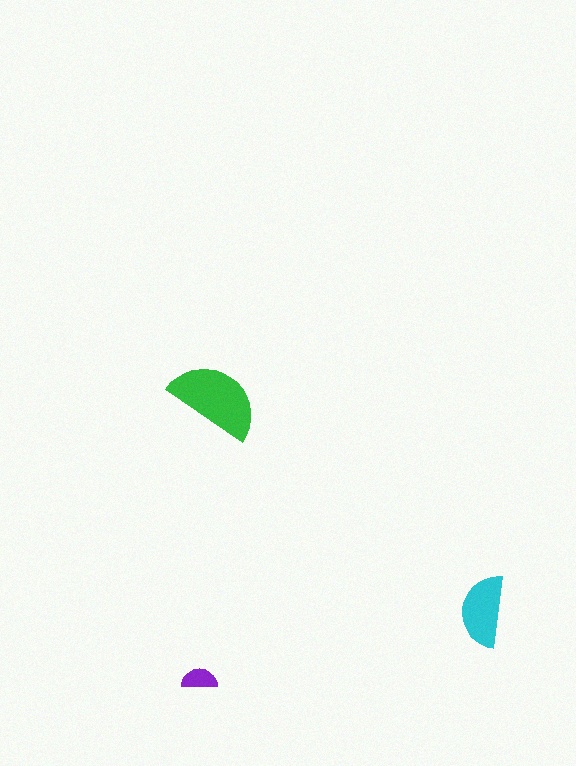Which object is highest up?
The green semicircle is topmost.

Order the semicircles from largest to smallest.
the green one, the cyan one, the purple one.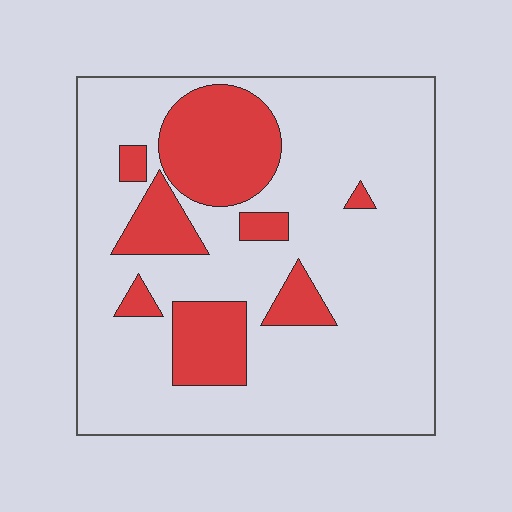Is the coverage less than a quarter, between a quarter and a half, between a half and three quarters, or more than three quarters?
Less than a quarter.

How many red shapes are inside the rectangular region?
8.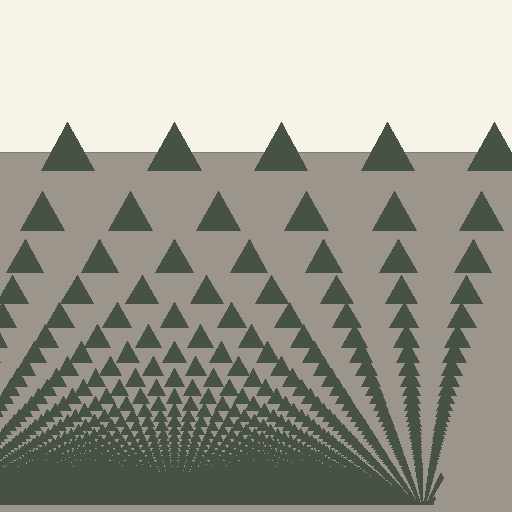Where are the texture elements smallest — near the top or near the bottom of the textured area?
Near the bottom.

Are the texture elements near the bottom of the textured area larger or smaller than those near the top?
Smaller. The gradient is inverted — elements near the bottom are smaller and denser.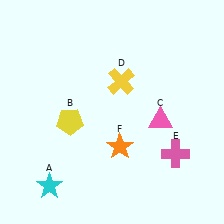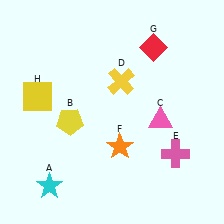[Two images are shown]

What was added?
A red diamond (G), a yellow square (H) were added in Image 2.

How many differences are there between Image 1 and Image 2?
There are 2 differences between the two images.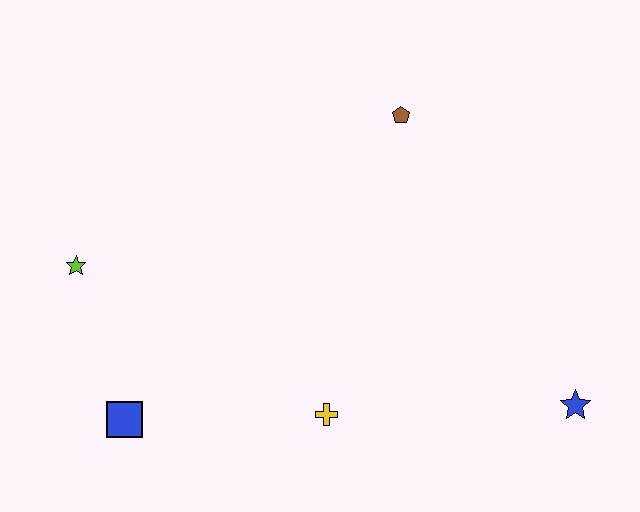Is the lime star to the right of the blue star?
No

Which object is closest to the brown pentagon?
The yellow cross is closest to the brown pentagon.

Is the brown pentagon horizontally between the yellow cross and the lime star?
No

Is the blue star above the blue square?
Yes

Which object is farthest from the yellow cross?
The brown pentagon is farthest from the yellow cross.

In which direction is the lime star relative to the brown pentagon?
The lime star is to the left of the brown pentagon.